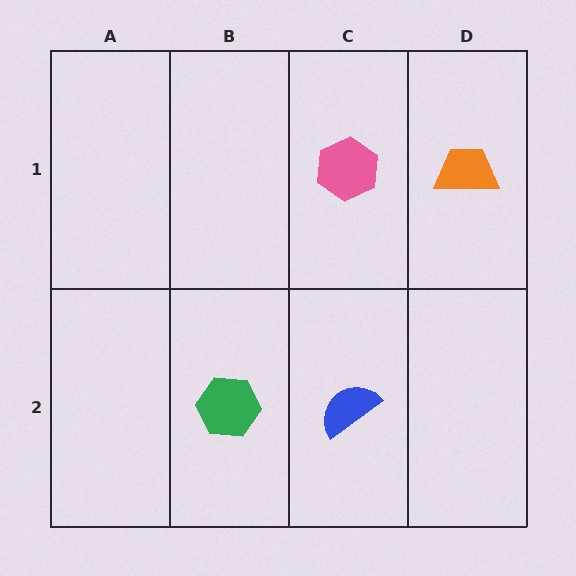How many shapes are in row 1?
2 shapes.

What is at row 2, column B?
A green hexagon.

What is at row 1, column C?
A pink hexagon.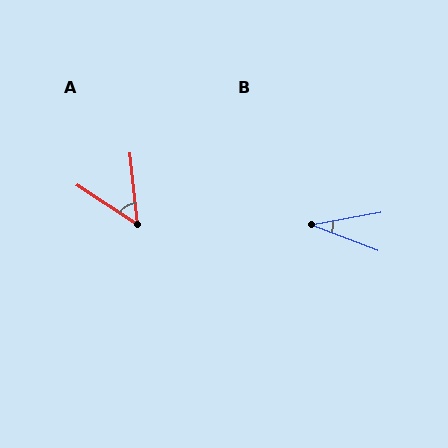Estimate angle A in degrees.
Approximately 52 degrees.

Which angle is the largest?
A, at approximately 52 degrees.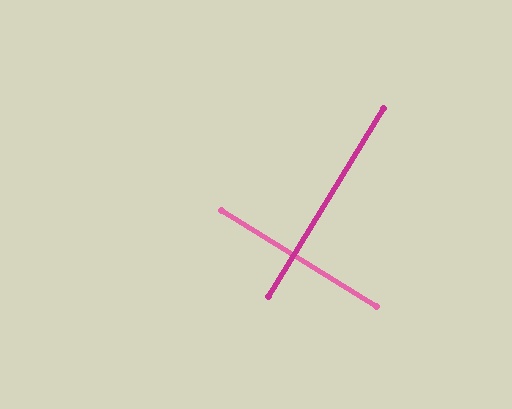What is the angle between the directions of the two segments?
Approximately 90 degrees.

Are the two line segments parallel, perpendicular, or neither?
Perpendicular — they meet at approximately 90°.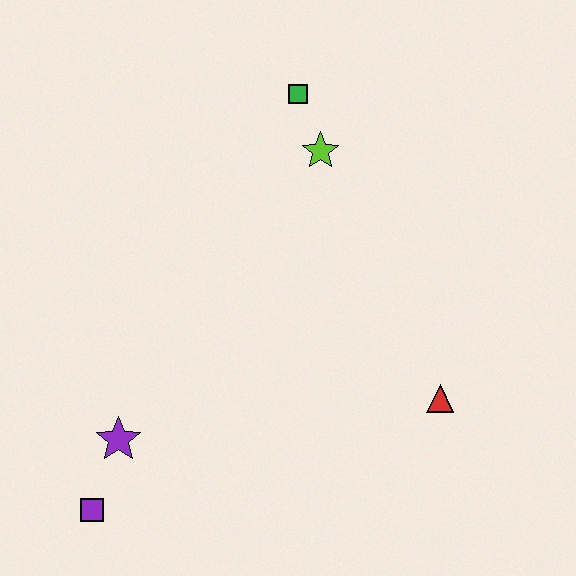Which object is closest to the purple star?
The purple square is closest to the purple star.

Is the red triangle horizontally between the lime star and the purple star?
No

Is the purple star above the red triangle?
No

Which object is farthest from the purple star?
The green square is farthest from the purple star.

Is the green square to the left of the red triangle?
Yes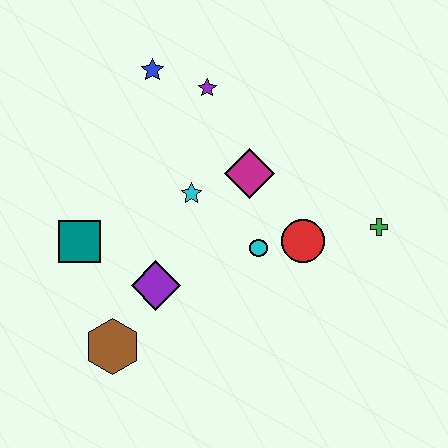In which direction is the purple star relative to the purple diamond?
The purple star is above the purple diamond.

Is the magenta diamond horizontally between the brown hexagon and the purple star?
No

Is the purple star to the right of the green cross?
No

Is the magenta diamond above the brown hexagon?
Yes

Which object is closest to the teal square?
The purple diamond is closest to the teal square.